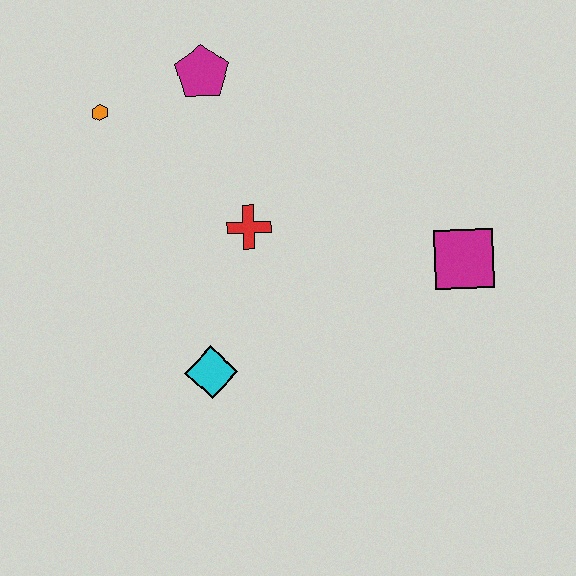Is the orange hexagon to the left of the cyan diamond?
Yes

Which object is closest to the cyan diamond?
The red cross is closest to the cyan diamond.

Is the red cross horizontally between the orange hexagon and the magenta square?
Yes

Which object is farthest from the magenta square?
The orange hexagon is farthest from the magenta square.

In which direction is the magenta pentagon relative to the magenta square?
The magenta pentagon is to the left of the magenta square.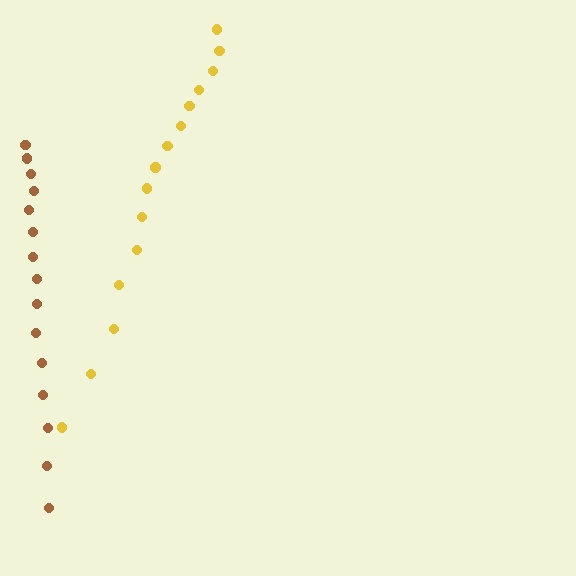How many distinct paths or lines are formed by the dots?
There are 2 distinct paths.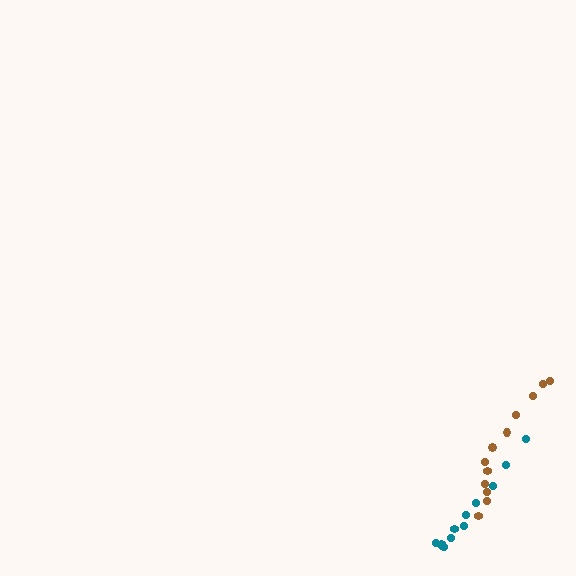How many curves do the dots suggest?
There are 2 distinct paths.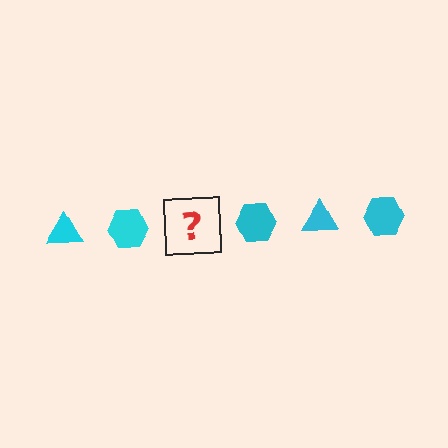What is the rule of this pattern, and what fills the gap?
The rule is that the pattern cycles through triangle, hexagon shapes in cyan. The gap should be filled with a cyan triangle.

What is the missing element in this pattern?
The missing element is a cyan triangle.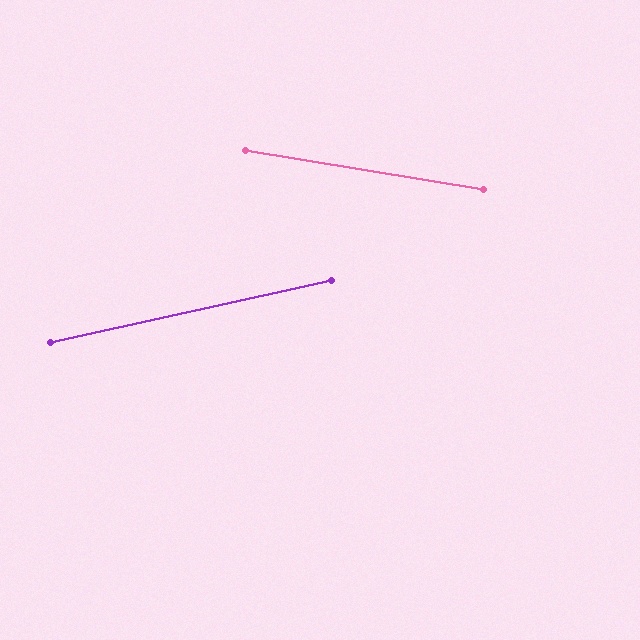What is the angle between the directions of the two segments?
Approximately 22 degrees.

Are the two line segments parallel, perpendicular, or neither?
Neither parallel nor perpendicular — they differ by about 22°.